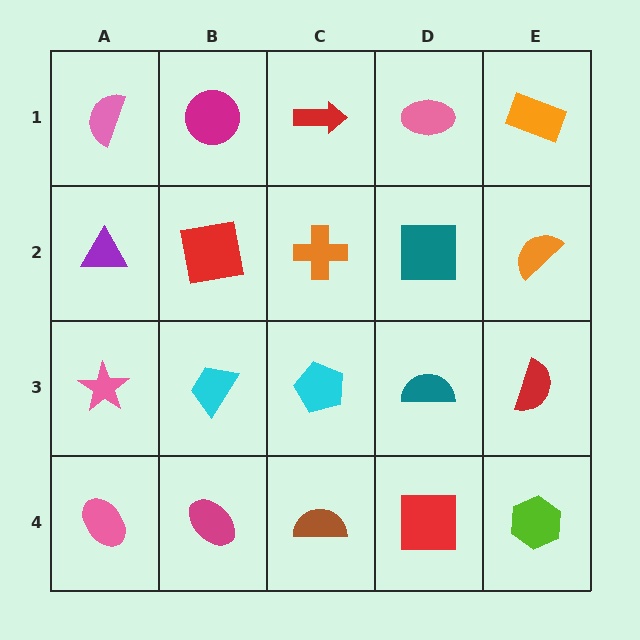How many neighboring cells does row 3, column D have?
4.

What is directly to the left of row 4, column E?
A red square.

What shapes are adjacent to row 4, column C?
A cyan pentagon (row 3, column C), a magenta ellipse (row 4, column B), a red square (row 4, column D).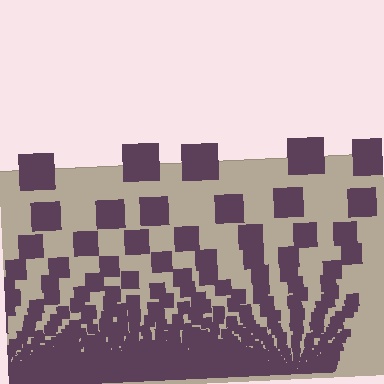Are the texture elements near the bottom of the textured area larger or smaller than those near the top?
Smaller. The gradient is inverted — elements near the bottom are smaller and denser.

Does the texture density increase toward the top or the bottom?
Density increases toward the bottom.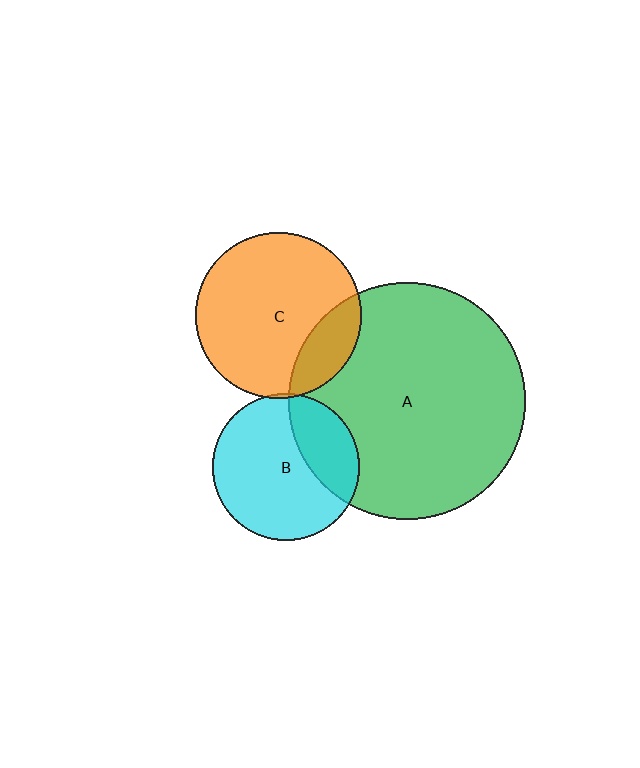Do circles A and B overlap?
Yes.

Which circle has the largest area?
Circle A (green).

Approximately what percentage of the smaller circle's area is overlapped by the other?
Approximately 30%.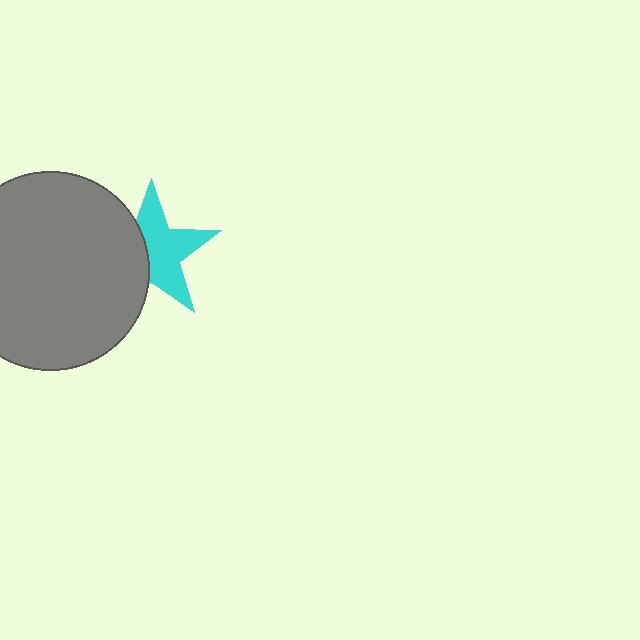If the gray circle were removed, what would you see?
You would see the complete cyan star.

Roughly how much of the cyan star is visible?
About half of it is visible (roughly 59%).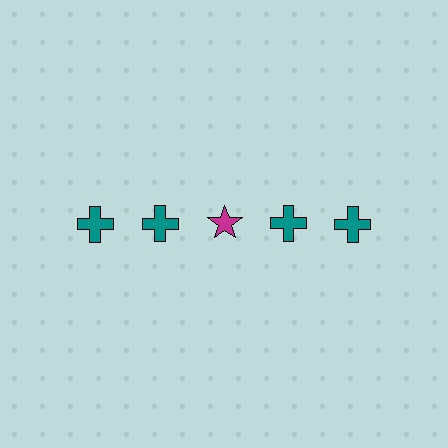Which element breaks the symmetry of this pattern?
The magenta star in the top row, center column breaks the symmetry. All other shapes are teal crosses.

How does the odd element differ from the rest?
It differs in both color (magenta instead of teal) and shape (star instead of cross).